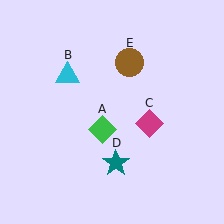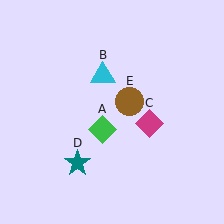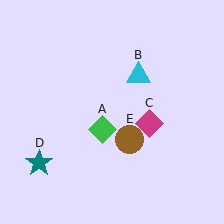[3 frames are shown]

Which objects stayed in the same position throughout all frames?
Green diamond (object A) and magenta diamond (object C) remained stationary.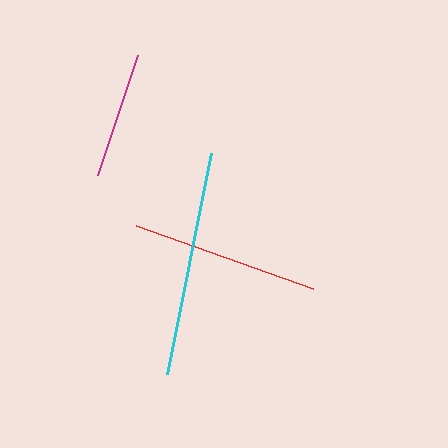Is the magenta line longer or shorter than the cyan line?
The cyan line is longer than the magenta line.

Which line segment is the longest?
The cyan line is the longest at approximately 226 pixels.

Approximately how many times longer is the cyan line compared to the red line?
The cyan line is approximately 1.2 times the length of the red line.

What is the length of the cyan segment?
The cyan segment is approximately 226 pixels long.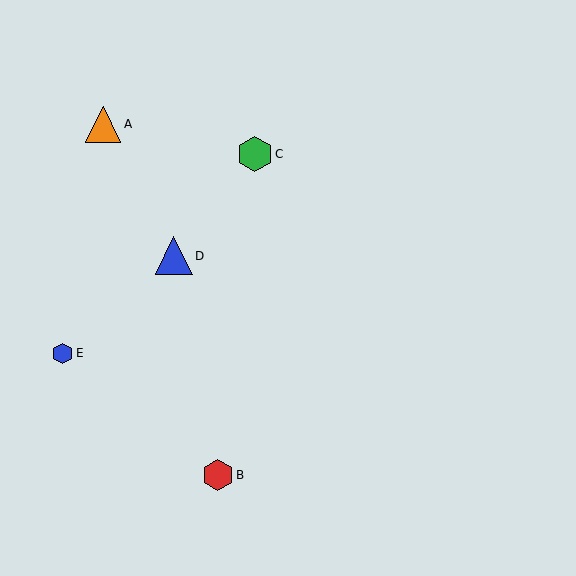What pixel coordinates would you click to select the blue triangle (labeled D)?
Click at (174, 256) to select the blue triangle D.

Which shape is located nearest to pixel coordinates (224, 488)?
The red hexagon (labeled B) at (218, 475) is nearest to that location.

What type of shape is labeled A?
Shape A is an orange triangle.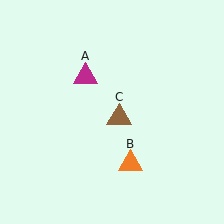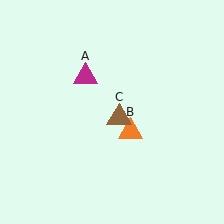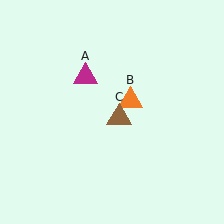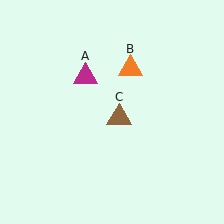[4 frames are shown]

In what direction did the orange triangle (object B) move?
The orange triangle (object B) moved up.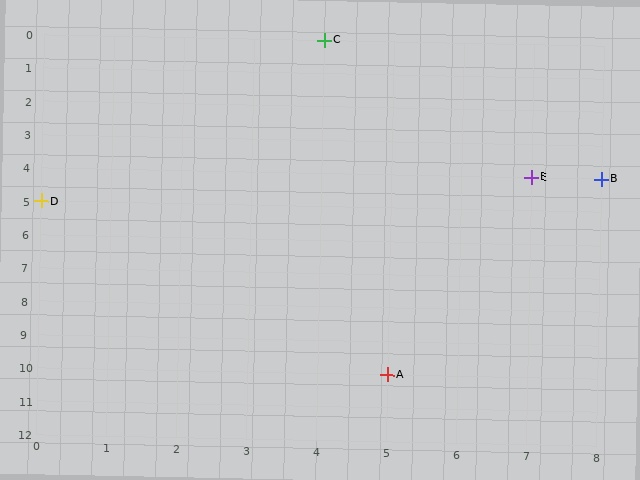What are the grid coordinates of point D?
Point D is at grid coordinates (0, 5).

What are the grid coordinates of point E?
Point E is at grid coordinates (7, 4).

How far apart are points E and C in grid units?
Points E and C are 3 columns and 4 rows apart (about 5.0 grid units diagonally).